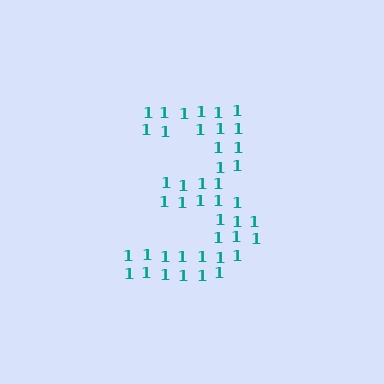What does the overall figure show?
The overall figure shows the digit 3.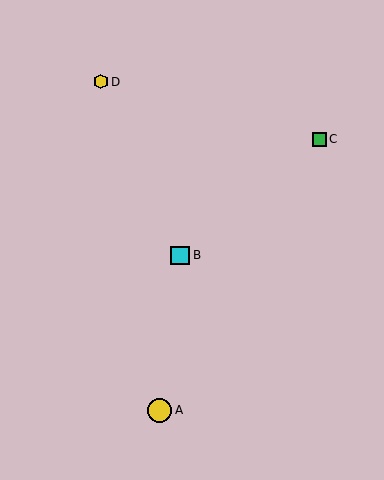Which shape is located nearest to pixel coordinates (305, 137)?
The green square (labeled C) at (319, 139) is nearest to that location.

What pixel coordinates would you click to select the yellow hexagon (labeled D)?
Click at (101, 82) to select the yellow hexagon D.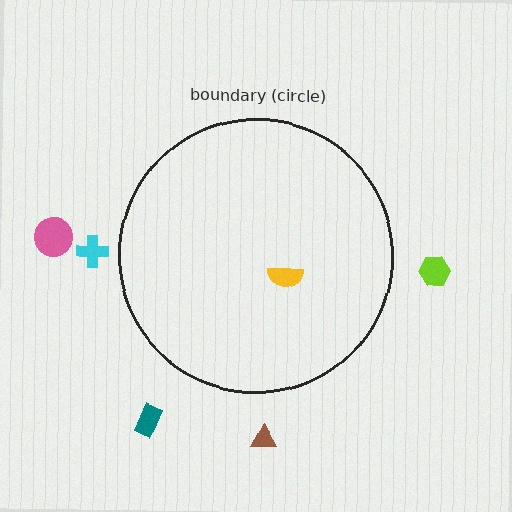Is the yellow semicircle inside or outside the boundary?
Inside.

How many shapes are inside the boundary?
1 inside, 5 outside.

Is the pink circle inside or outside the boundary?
Outside.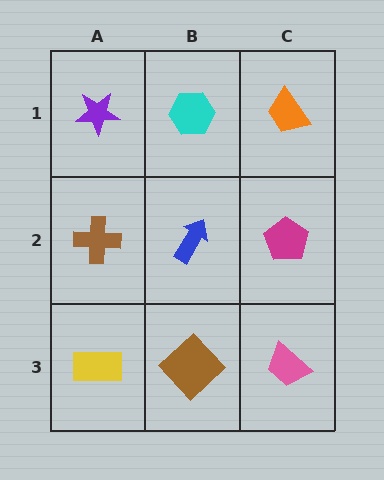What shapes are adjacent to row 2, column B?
A cyan hexagon (row 1, column B), a brown diamond (row 3, column B), a brown cross (row 2, column A), a magenta pentagon (row 2, column C).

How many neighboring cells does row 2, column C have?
3.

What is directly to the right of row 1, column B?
An orange trapezoid.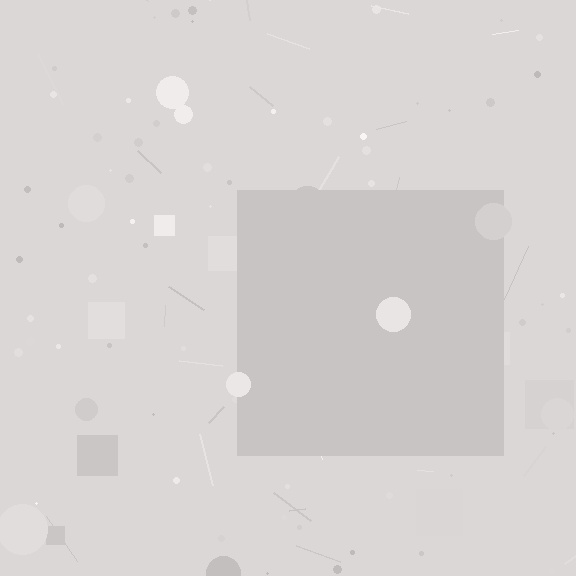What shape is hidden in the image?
A square is hidden in the image.